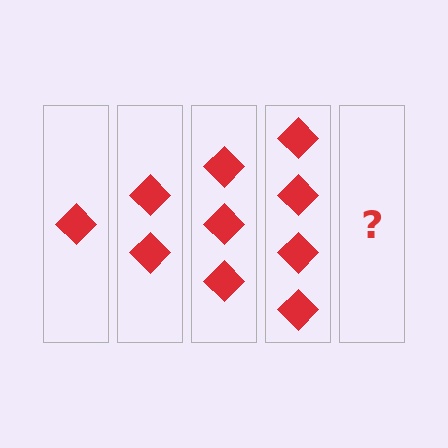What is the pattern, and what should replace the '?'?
The pattern is that each step adds one more diamond. The '?' should be 5 diamonds.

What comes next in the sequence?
The next element should be 5 diamonds.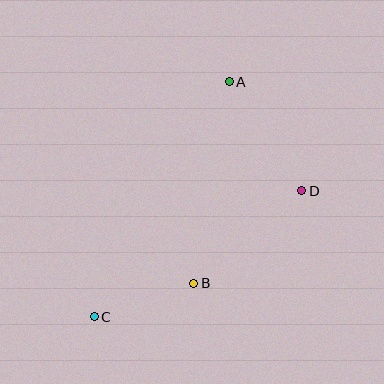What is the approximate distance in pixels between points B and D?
The distance between B and D is approximately 143 pixels.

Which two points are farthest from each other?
Points A and C are farthest from each other.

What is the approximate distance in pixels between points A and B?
The distance between A and B is approximately 205 pixels.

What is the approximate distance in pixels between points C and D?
The distance between C and D is approximately 243 pixels.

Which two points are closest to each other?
Points B and C are closest to each other.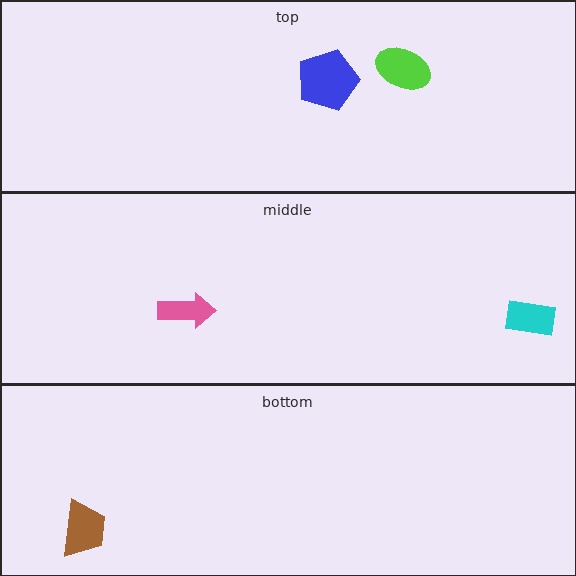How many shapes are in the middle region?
2.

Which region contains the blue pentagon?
The top region.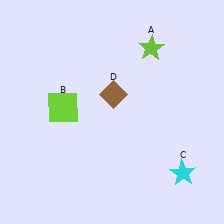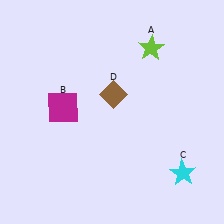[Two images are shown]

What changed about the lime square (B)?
In Image 1, B is lime. In Image 2, it changed to magenta.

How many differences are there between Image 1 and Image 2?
There is 1 difference between the two images.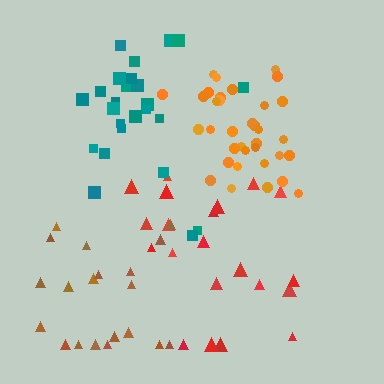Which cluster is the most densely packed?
Orange.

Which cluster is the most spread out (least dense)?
Red.